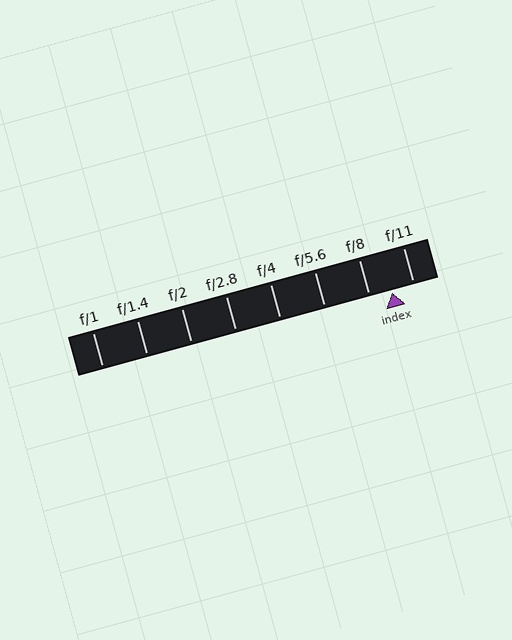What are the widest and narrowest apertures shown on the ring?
The widest aperture shown is f/1 and the narrowest is f/11.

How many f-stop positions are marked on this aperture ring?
There are 8 f-stop positions marked.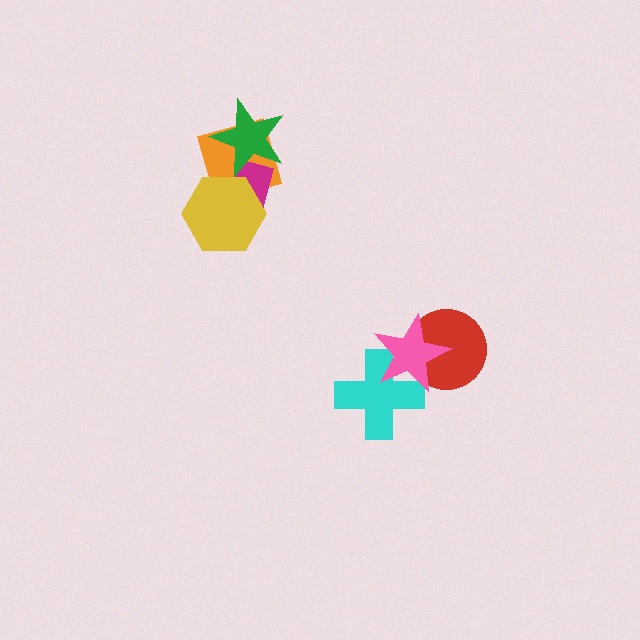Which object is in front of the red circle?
The pink star is in front of the red circle.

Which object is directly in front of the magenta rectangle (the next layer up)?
The yellow hexagon is directly in front of the magenta rectangle.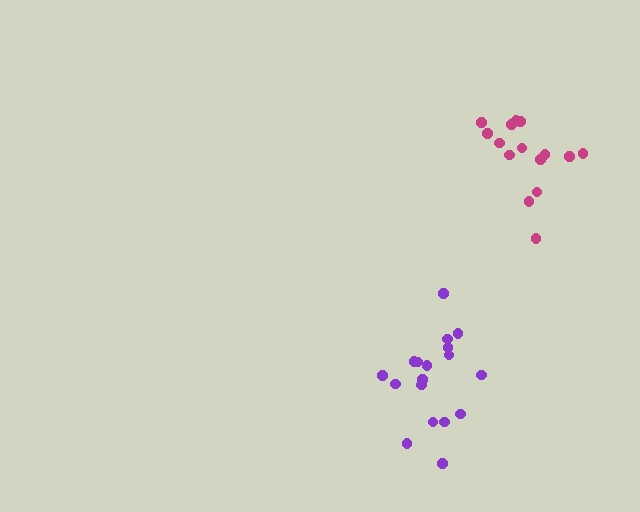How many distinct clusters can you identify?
There are 2 distinct clusters.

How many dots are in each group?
Group 1: 15 dots, Group 2: 18 dots (33 total).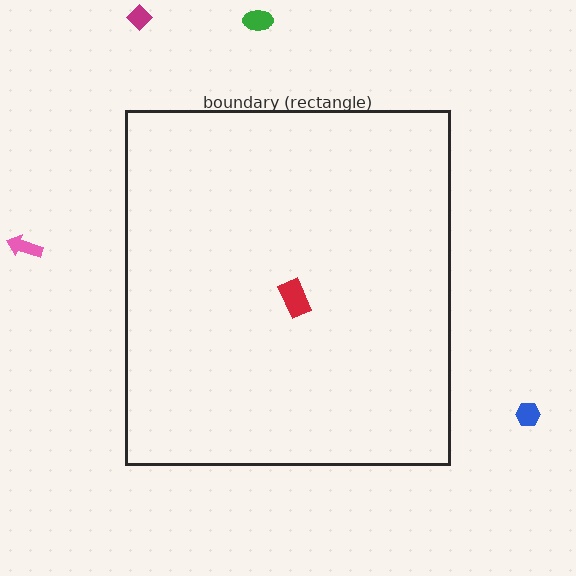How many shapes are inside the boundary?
1 inside, 4 outside.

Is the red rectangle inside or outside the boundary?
Inside.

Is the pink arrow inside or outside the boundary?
Outside.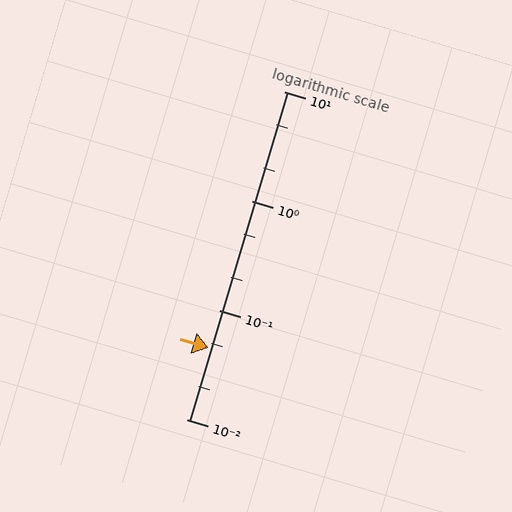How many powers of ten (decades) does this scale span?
The scale spans 3 decades, from 0.01 to 10.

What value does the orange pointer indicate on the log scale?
The pointer indicates approximately 0.045.